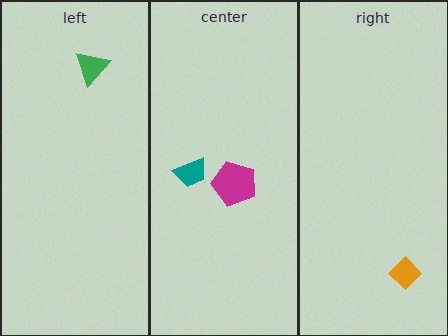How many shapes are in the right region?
1.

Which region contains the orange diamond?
The right region.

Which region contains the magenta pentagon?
The center region.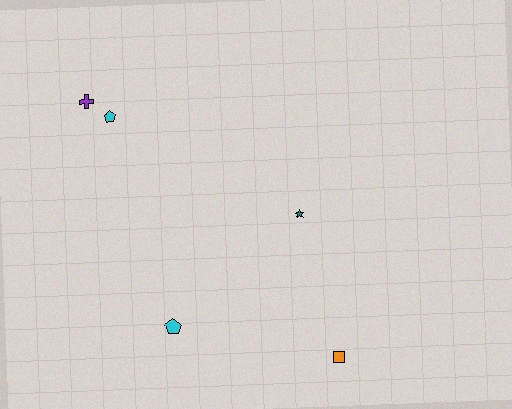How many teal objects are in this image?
There is 1 teal object.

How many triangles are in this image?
There are no triangles.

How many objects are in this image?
There are 5 objects.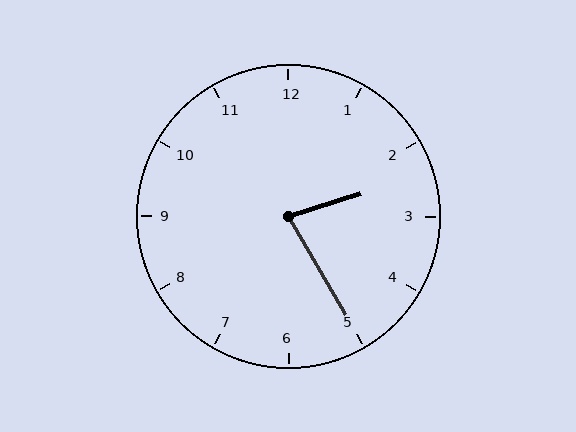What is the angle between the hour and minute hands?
Approximately 78 degrees.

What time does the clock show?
2:25.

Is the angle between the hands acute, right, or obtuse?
It is acute.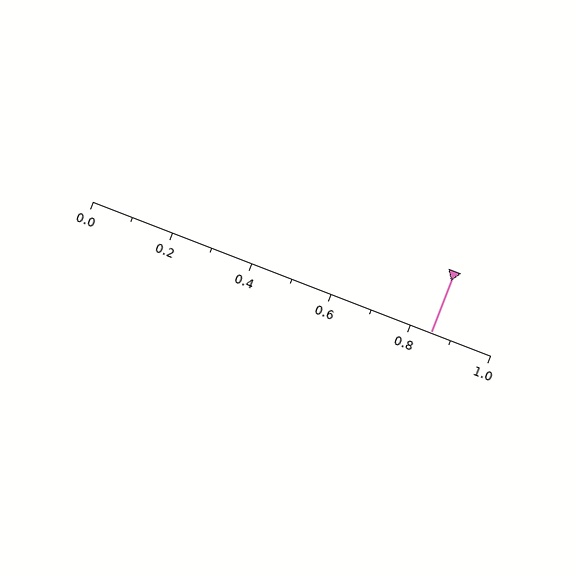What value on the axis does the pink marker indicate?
The marker indicates approximately 0.85.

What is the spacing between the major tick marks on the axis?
The major ticks are spaced 0.2 apart.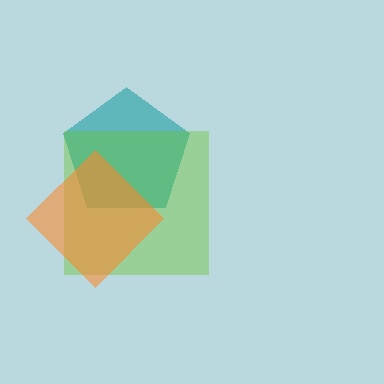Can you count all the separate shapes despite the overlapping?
Yes, there are 3 separate shapes.